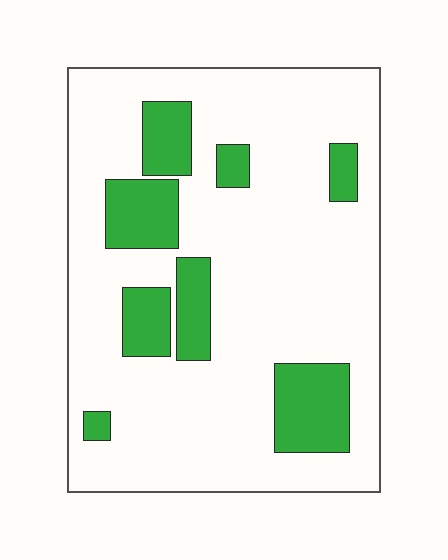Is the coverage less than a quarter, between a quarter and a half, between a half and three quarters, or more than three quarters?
Less than a quarter.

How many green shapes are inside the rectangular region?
8.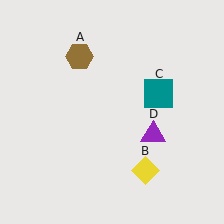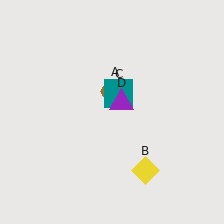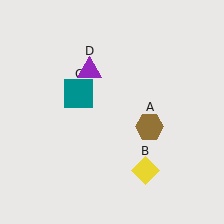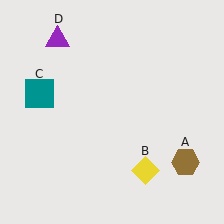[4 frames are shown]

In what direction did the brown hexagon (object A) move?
The brown hexagon (object A) moved down and to the right.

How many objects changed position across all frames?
3 objects changed position: brown hexagon (object A), teal square (object C), purple triangle (object D).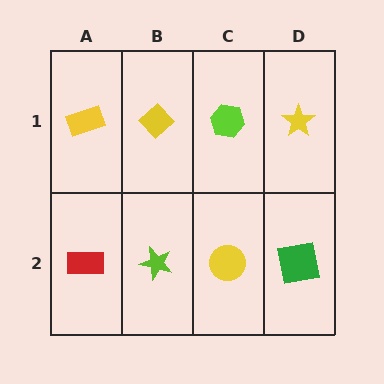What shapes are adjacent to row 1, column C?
A yellow circle (row 2, column C), a yellow diamond (row 1, column B), a yellow star (row 1, column D).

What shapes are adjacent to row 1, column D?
A green square (row 2, column D), a lime hexagon (row 1, column C).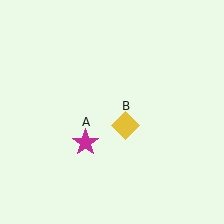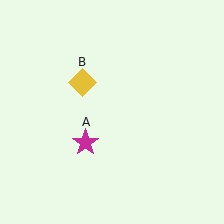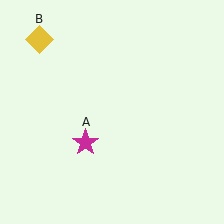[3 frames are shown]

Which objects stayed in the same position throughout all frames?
Magenta star (object A) remained stationary.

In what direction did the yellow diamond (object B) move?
The yellow diamond (object B) moved up and to the left.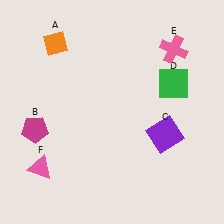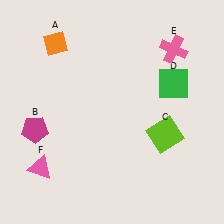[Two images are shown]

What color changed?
The square (C) changed from purple in Image 1 to lime in Image 2.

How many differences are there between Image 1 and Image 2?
There is 1 difference between the two images.